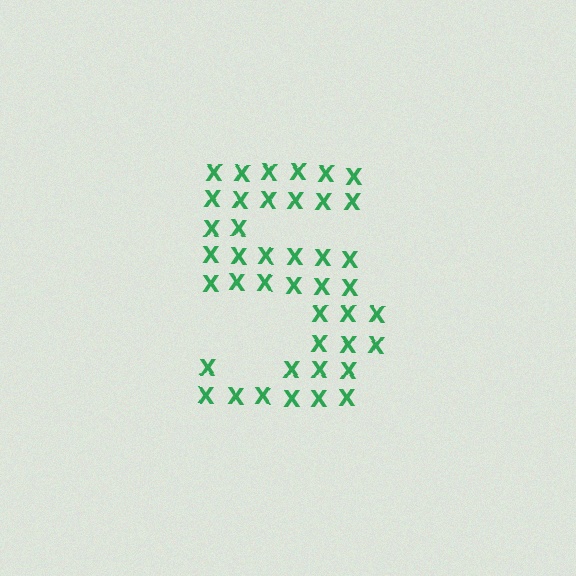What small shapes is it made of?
It is made of small letter X's.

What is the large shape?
The large shape is the digit 5.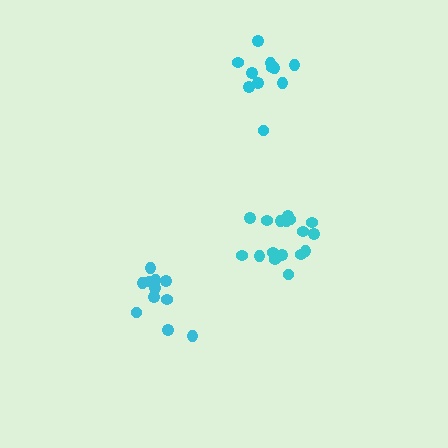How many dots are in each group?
Group 1: 17 dots, Group 2: 11 dots, Group 3: 11 dots (39 total).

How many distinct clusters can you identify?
There are 3 distinct clusters.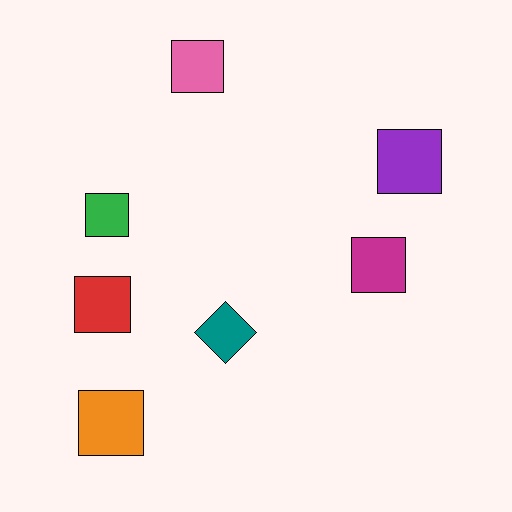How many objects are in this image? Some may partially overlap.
There are 7 objects.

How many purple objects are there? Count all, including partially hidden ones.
There is 1 purple object.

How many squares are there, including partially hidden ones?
There are 6 squares.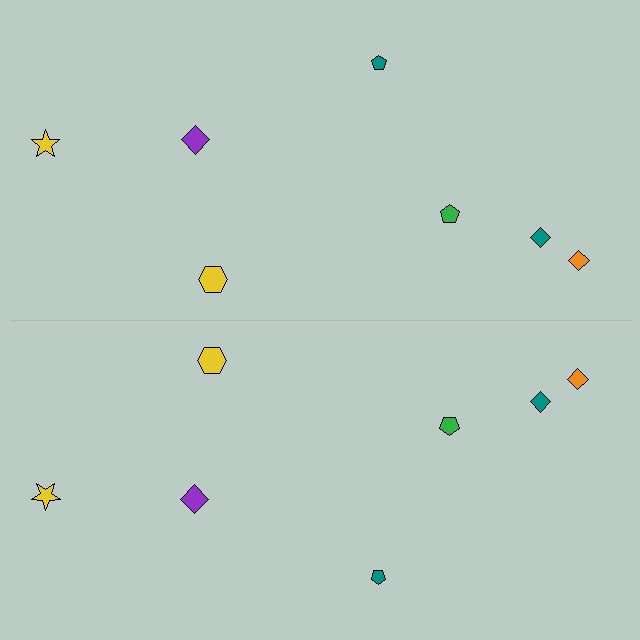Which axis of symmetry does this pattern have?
The pattern has a horizontal axis of symmetry running through the center of the image.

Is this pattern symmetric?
Yes, this pattern has bilateral (reflection) symmetry.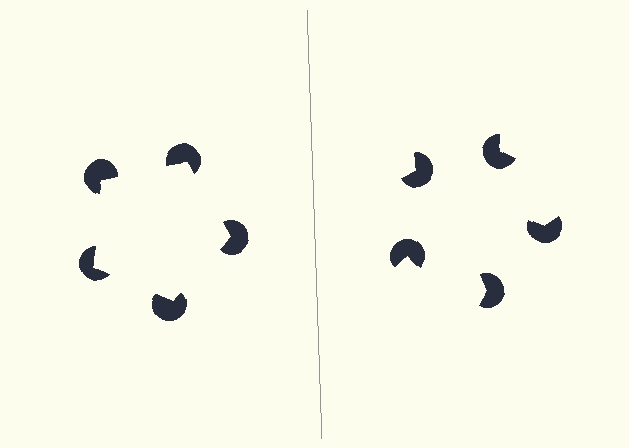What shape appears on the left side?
An illusory pentagon.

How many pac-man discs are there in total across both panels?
10 — 5 on each side.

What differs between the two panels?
The pac-man discs are positioned identically on both sides; only the wedge orientations differ. On the left they align to a pentagon; on the right they are misaligned.